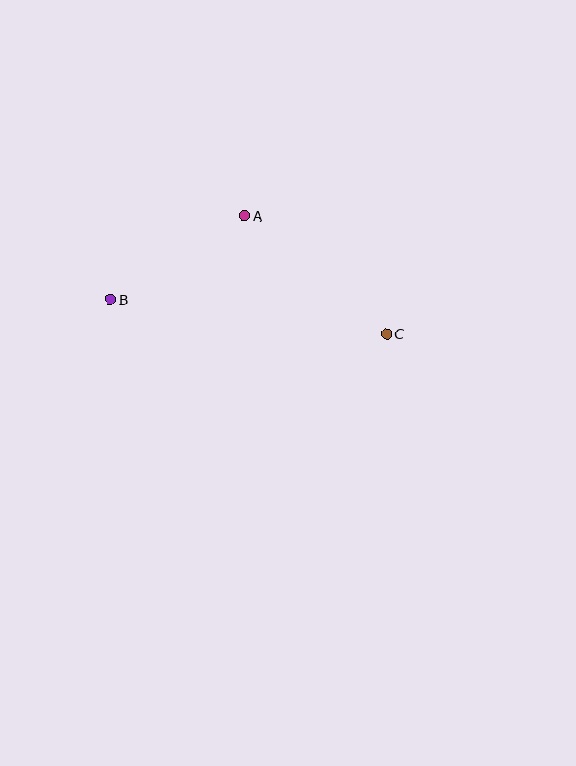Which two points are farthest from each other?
Points B and C are farthest from each other.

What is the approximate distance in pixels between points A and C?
The distance between A and C is approximately 185 pixels.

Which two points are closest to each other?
Points A and B are closest to each other.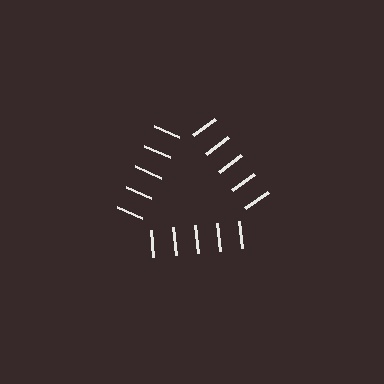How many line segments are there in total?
15 — 5 along each of the 3 edges.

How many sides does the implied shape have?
3 sides — the line-ends trace a triangle.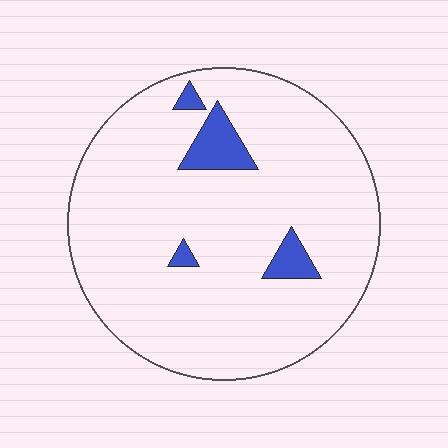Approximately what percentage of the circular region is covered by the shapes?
Approximately 5%.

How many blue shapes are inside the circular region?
4.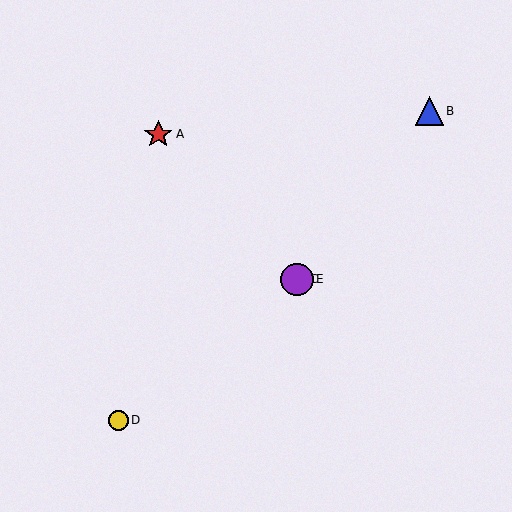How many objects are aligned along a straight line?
3 objects (A, C, E) are aligned along a straight line.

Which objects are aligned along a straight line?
Objects A, C, E are aligned along a straight line.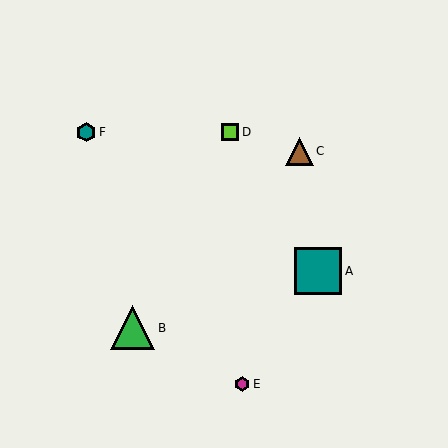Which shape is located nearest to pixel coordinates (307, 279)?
The teal square (labeled A) at (318, 271) is nearest to that location.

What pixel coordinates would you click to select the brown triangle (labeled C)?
Click at (299, 151) to select the brown triangle C.